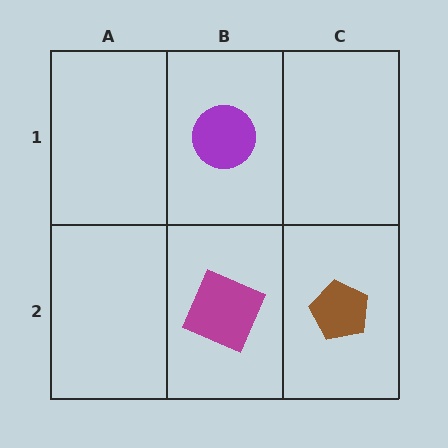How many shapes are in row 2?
2 shapes.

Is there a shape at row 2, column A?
No, that cell is empty.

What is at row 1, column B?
A purple circle.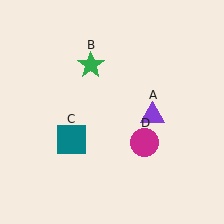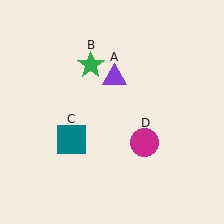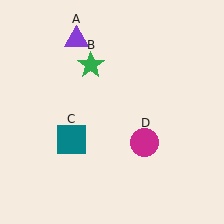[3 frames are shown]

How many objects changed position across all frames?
1 object changed position: purple triangle (object A).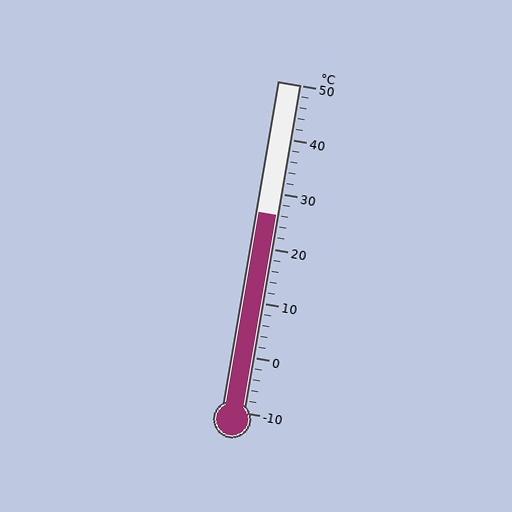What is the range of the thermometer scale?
The thermometer scale ranges from -10°C to 50°C.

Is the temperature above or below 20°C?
The temperature is above 20°C.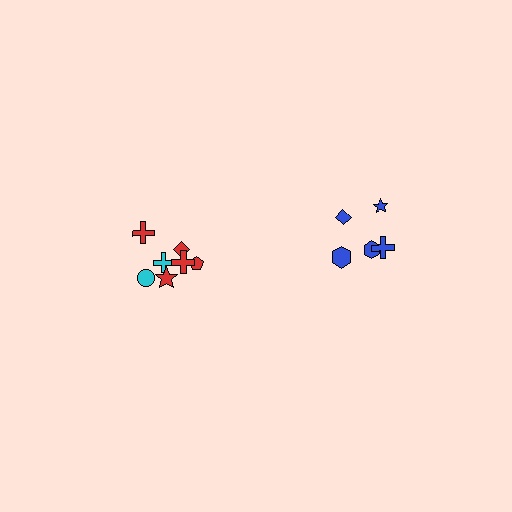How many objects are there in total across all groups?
There are 12 objects.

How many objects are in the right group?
There are 5 objects.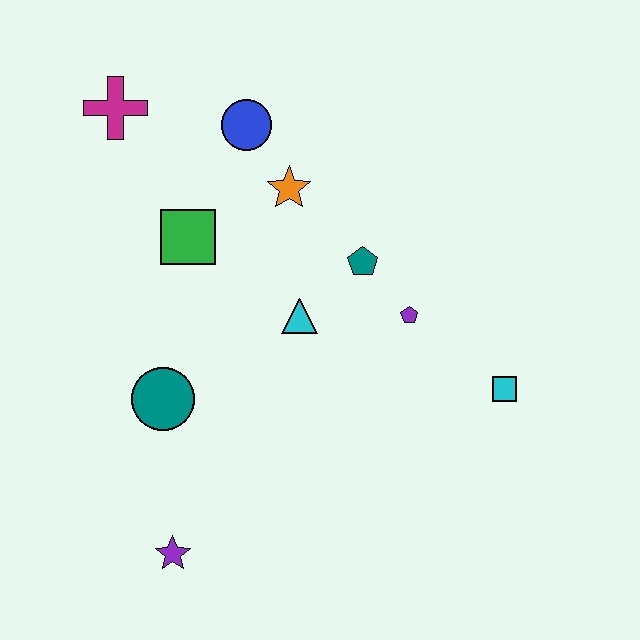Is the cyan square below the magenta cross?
Yes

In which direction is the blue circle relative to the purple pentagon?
The blue circle is above the purple pentagon.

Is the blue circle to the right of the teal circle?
Yes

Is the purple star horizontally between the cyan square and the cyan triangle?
No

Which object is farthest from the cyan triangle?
The magenta cross is farthest from the cyan triangle.